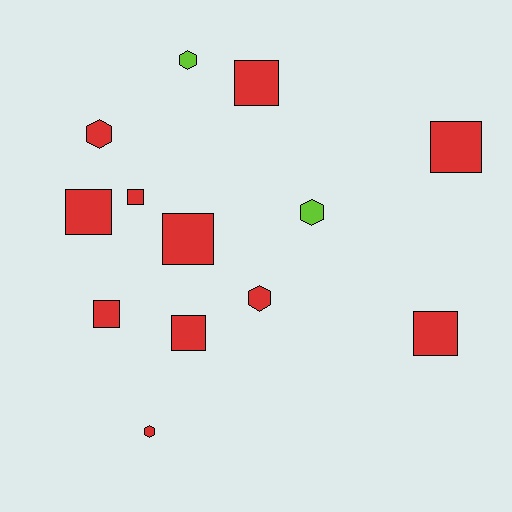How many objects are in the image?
There are 13 objects.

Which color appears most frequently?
Red, with 11 objects.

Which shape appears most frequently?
Square, with 8 objects.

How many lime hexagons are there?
There are 2 lime hexagons.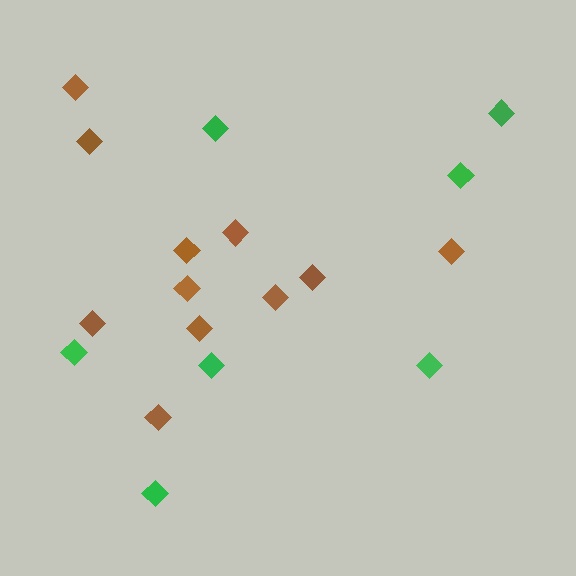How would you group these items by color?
There are 2 groups: one group of green diamonds (7) and one group of brown diamonds (11).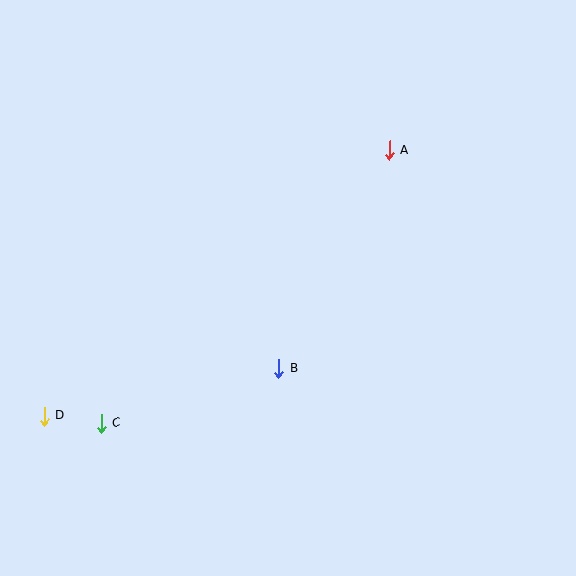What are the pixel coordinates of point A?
Point A is at (389, 150).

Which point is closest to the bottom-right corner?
Point B is closest to the bottom-right corner.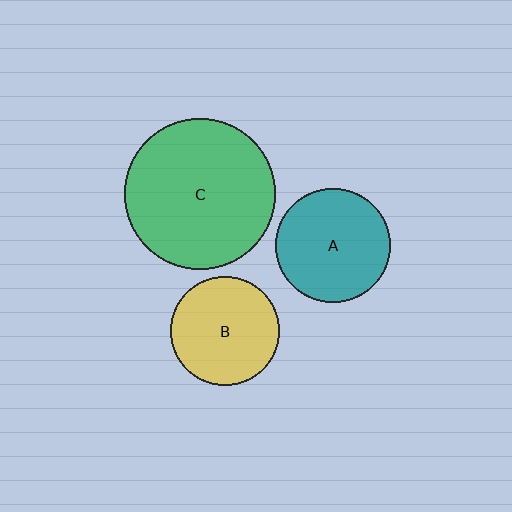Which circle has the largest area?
Circle C (green).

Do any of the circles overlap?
No, none of the circles overlap.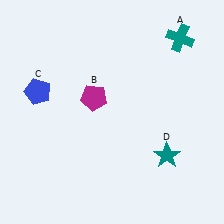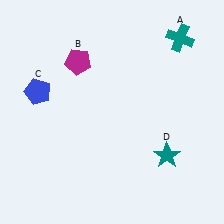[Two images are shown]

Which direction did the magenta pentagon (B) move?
The magenta pentagon (B) moved up.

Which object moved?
The magenta pentagon (B) moved up.